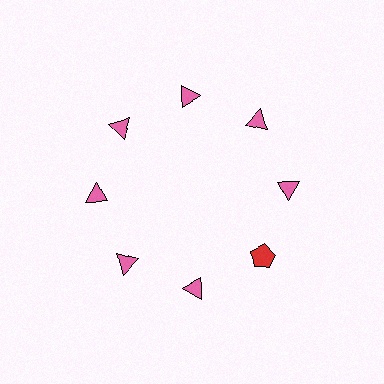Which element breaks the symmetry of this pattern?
The red pentagon at roughly the 4 o'clock position breaks the symmetry. All other shapes are pink triangles.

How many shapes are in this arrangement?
There are 8 shapes arranged in a ring pattern.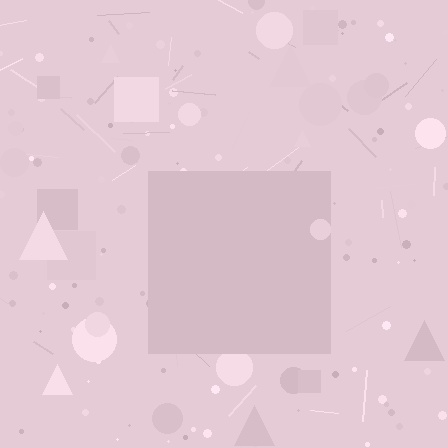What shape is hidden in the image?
A square is hidden in the image.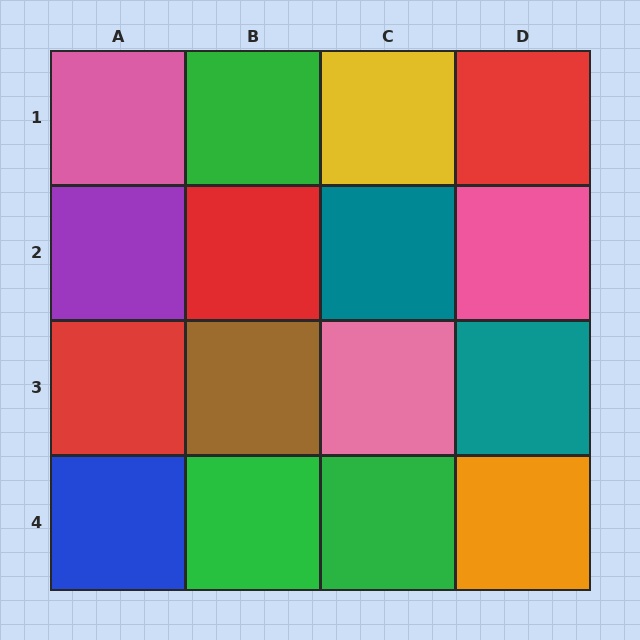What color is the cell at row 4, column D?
Orange.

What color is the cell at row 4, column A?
Blue.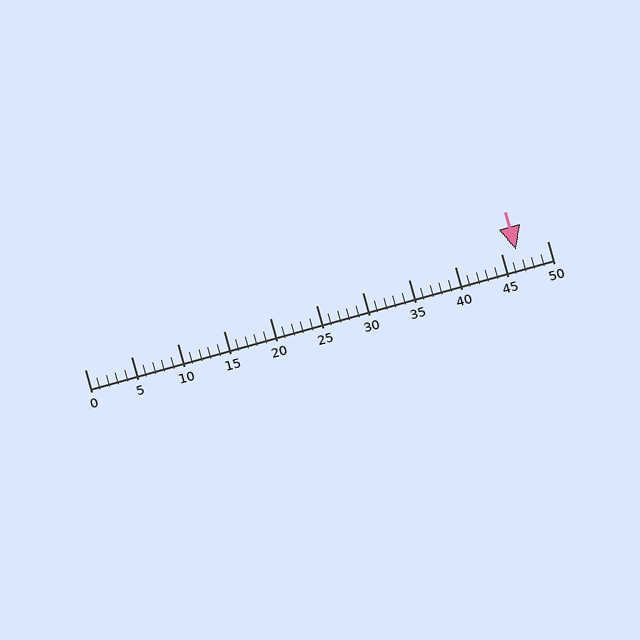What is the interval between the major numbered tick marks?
The major tick marks are spaced 5 units apart.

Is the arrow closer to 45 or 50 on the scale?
The arrow is closer to 45.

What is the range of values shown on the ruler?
The ruler shows values from 0 to 50.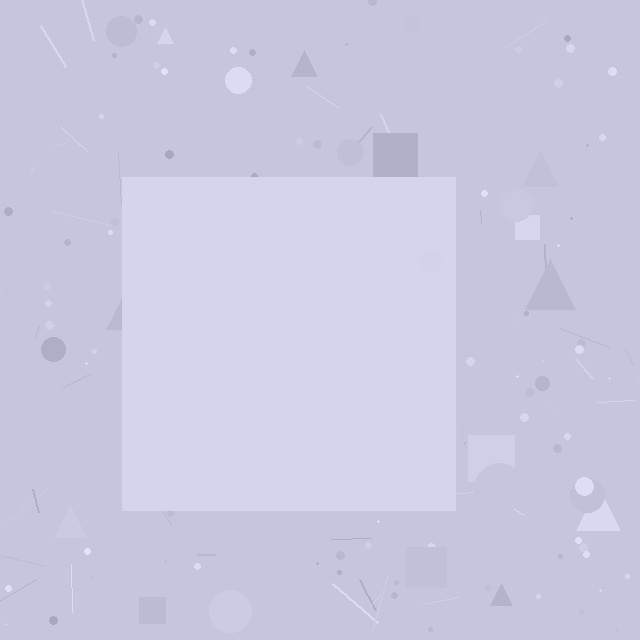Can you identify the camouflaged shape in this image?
The camouflaged shape is a square.